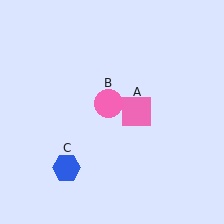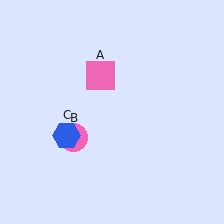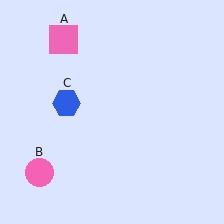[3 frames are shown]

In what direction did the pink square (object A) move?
The pink square (object A) moved up and to the left.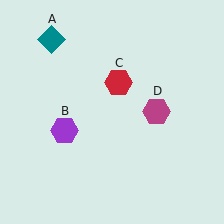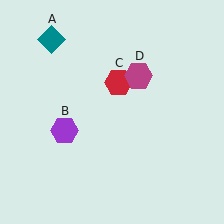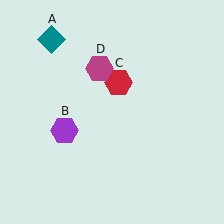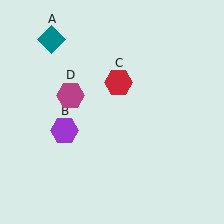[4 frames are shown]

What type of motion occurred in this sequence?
The magenta hexagon (object D) rotated counterclockwise around the center of the scene.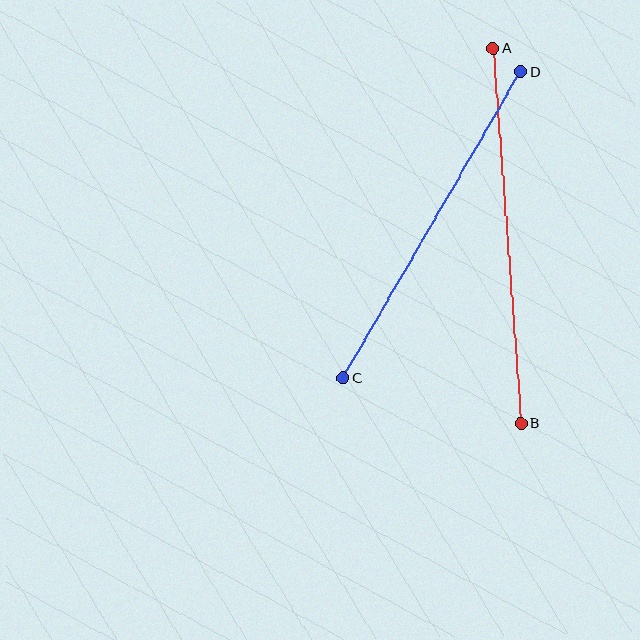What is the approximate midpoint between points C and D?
The midpoint is at approximately (432, 225) pixels.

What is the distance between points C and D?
The distance is approximately 354 pixels.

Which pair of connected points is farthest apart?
Points A and B are farthest apart.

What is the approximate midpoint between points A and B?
The midpoint is at approximately (507, 236) pixels.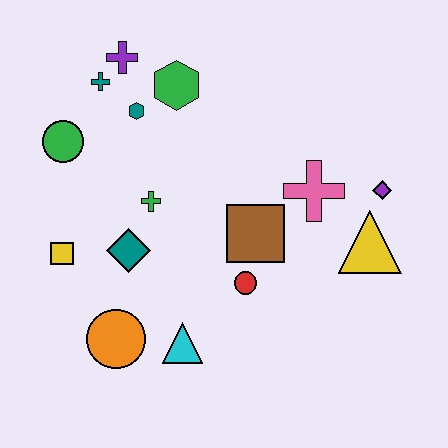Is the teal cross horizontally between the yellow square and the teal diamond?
Yes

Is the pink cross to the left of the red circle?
No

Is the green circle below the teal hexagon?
Yes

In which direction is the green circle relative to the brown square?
The green circle is to the left of the brown square.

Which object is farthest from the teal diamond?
The purple diamond is farthest from the teal diamond.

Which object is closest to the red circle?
The brown square is closest to the red circle.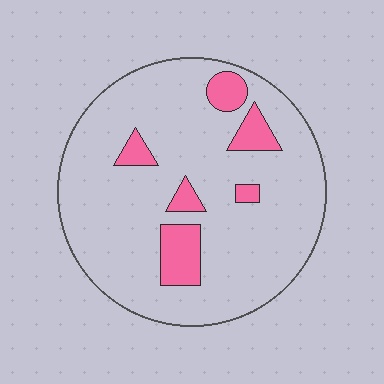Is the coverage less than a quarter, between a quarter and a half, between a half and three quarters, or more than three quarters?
Less than a quarter.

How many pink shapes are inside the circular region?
6.